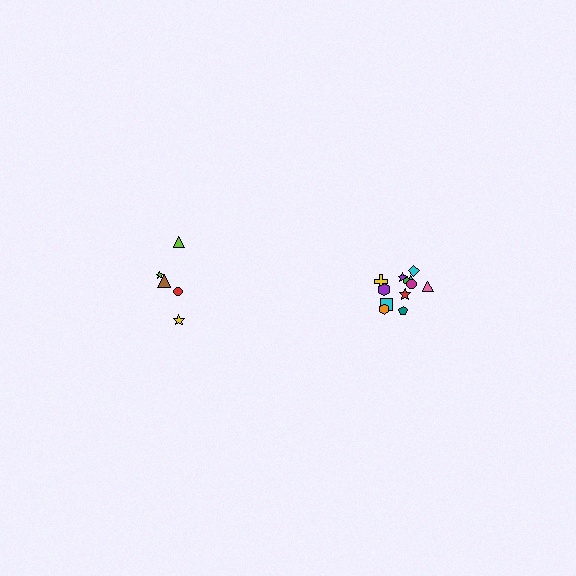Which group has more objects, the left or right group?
The right group.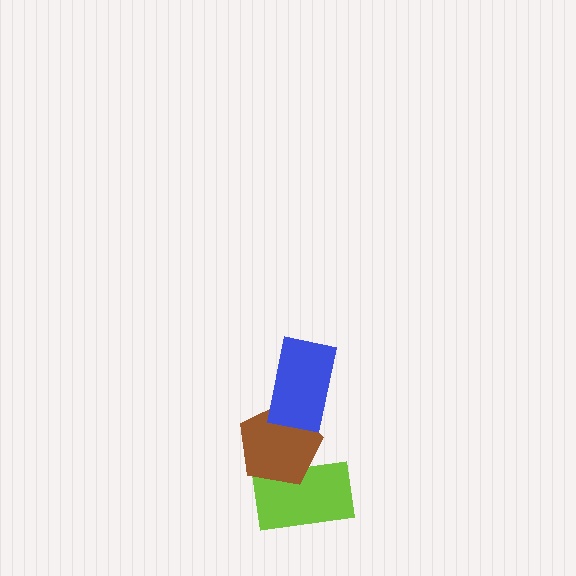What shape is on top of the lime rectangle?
The brown pentagon is on top of the lime rectangle.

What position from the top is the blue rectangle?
The blue rectangle is 1st from the top.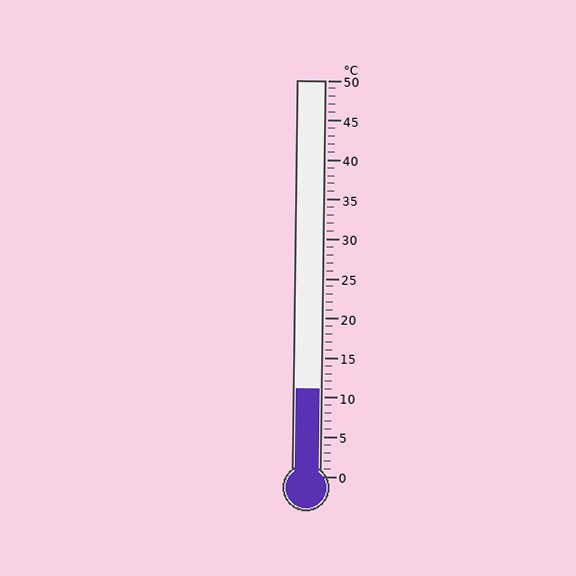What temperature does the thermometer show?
The thermometer shows approximately 11°C.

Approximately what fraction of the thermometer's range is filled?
The thermometer is filled to approximately 20% of its range.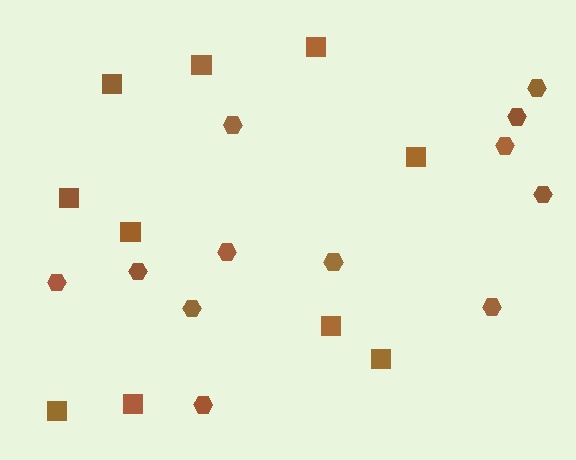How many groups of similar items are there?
There are 2 groups: one group of squares (10) and one group of hexagons (12).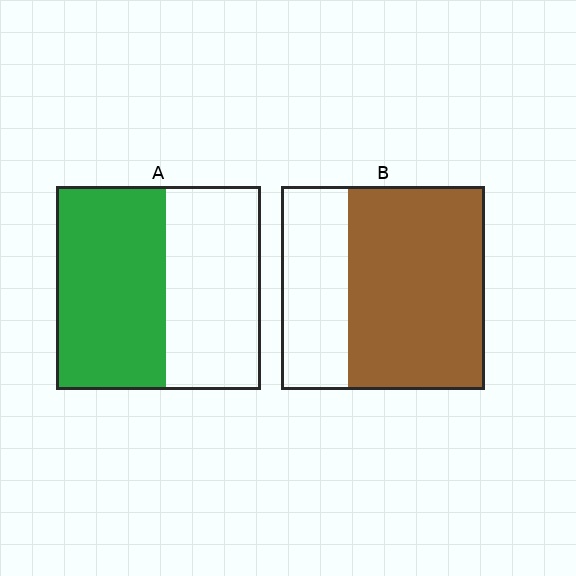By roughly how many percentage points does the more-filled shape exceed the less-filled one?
By roughly 15 percentage points (B over A).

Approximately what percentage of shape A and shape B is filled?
A is approximately 55% and B is approximately 65%.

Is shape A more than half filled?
Roughly half.